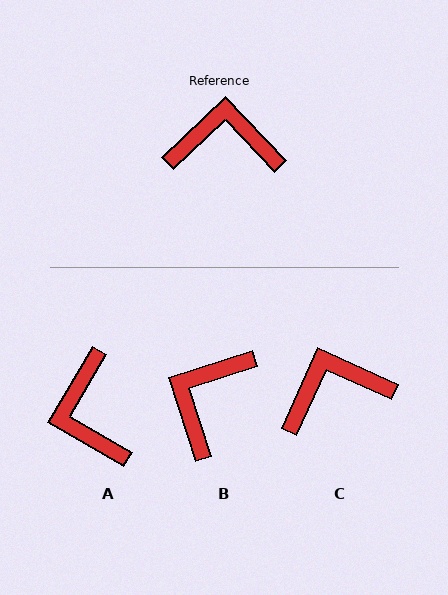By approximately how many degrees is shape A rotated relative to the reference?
Approximately 106 degrees counter-clockwise.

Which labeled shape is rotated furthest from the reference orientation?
A, about 106 degrees away.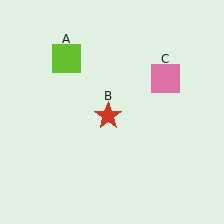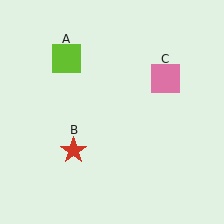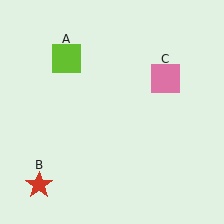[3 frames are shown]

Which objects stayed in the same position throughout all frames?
Lime square (object A) and pink square (object C) remained stationary.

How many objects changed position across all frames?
1 object changed position: red star (object B).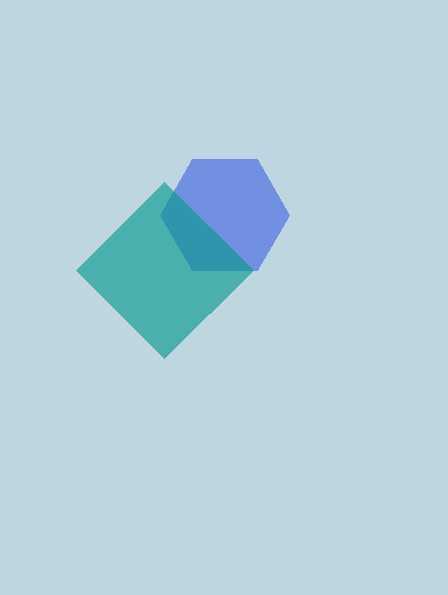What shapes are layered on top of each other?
The layered shapes are: a blue hexagon, a teal diamond.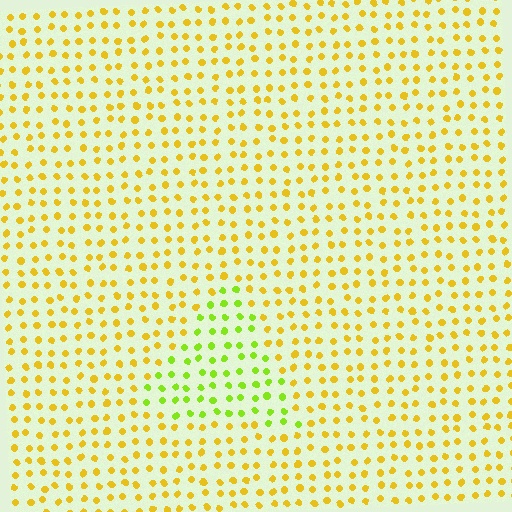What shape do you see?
I see a triangle.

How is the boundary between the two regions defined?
The boundary is defined purely by a slight shift in hue (about 41 degrees). Spacing, size, and orientation are identical on both sides.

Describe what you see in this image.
The image is filled with small yellow elements in a uniform arrangement. A triangle-shaped region is visible where the elements are tinted to a slightly different hue, forming a subtle color boundary.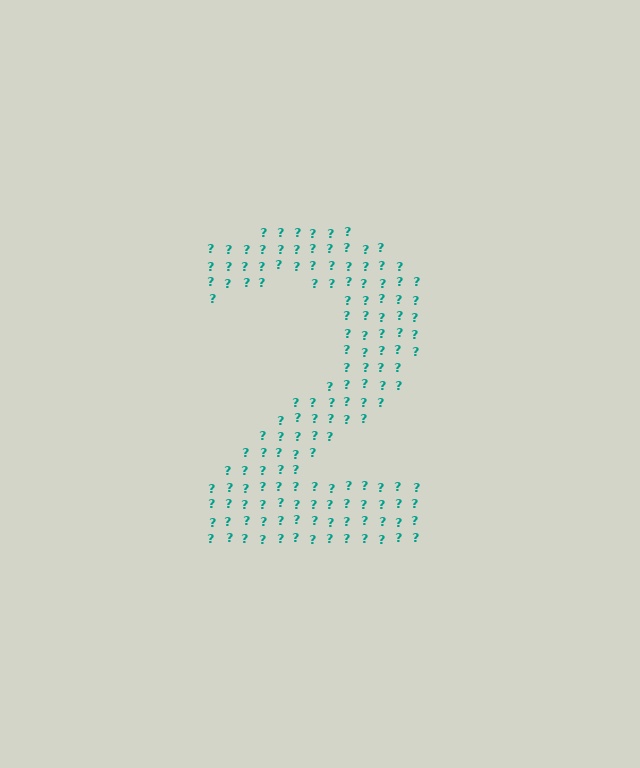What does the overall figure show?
The overall figure shows the digit 2.